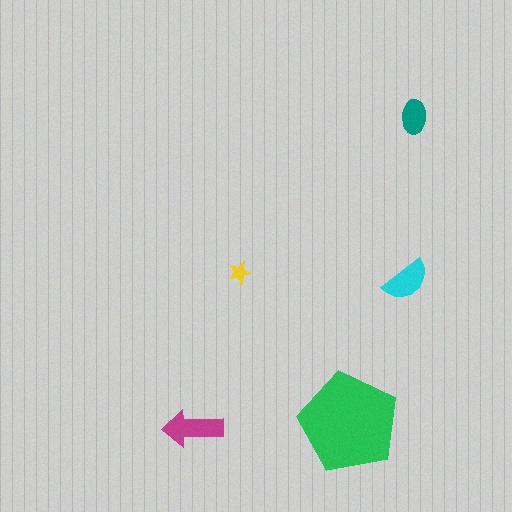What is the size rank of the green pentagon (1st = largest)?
1st.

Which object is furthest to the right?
The teal ellipse is rightmost.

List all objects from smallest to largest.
The yellow star, the teal ellipse, the cyan semicircle, the magenta arrow, the green pentagon.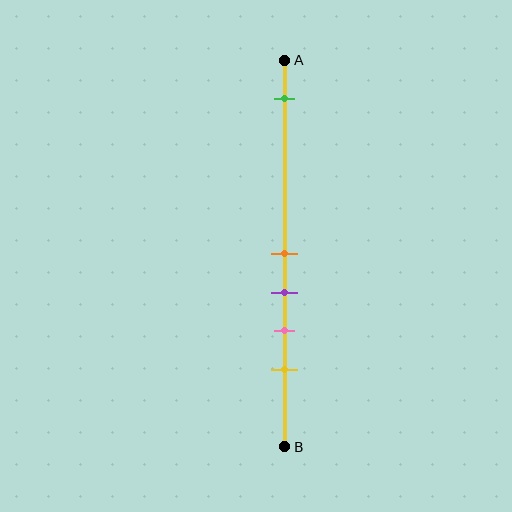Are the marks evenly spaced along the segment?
No, the marks are not evenly spaced.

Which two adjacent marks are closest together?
The orange and purple marks are the closest adjacent pair.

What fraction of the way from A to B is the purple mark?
The purple mark is approximately 60% (0.6) of the way from A to B.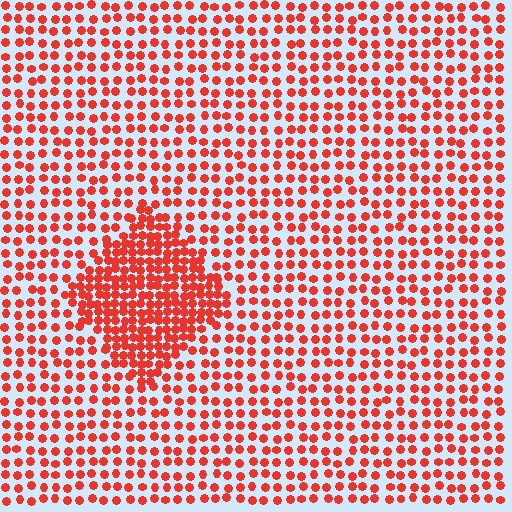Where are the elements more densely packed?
The elements are more densely packed inside the diamond boundary.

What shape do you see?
I see a diamond.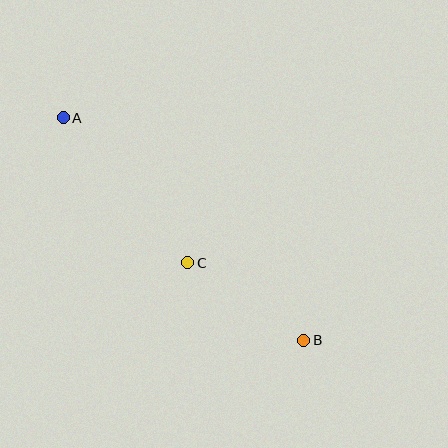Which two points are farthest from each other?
Points A and B are farthest from each other.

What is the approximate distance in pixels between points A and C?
The distance between A and C is approximately 191 pixels.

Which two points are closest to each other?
Points B and C are closest to each other.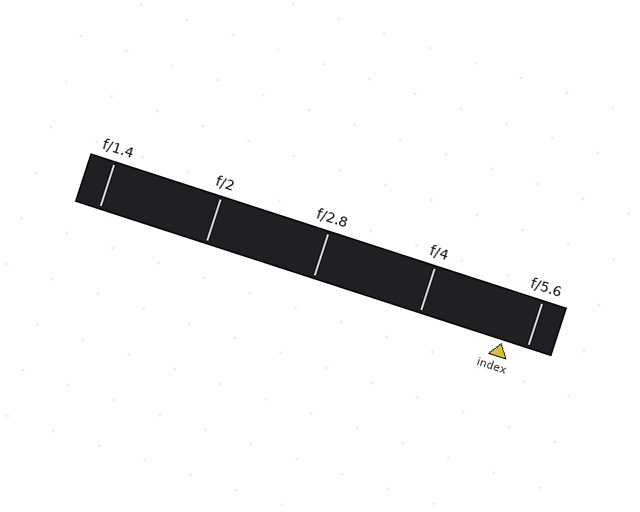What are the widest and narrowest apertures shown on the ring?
The widest aperture shown is f/1.4 and the narrowest is f/5.6.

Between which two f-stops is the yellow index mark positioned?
The index mark is between f/4 and f/5.6.